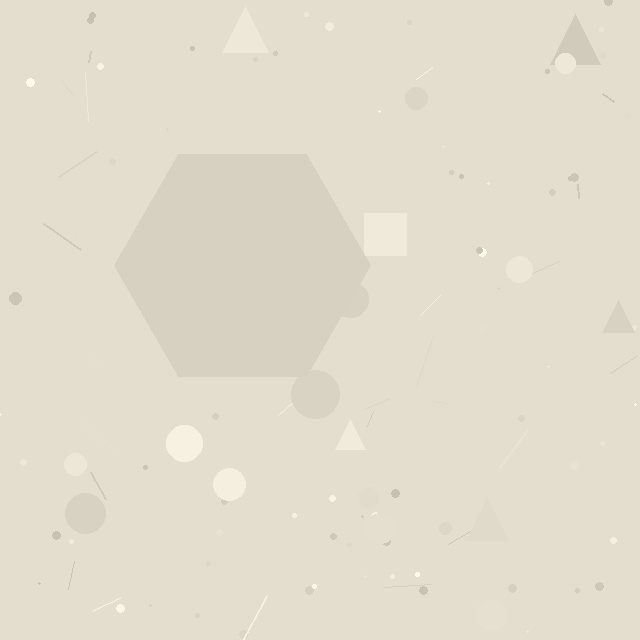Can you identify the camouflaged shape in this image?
The camouflaged shape is a hexagon.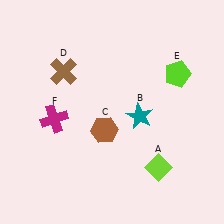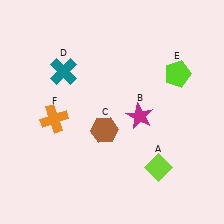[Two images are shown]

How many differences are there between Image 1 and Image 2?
There are 3 differences between the two images.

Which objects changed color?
B changed from teal to magenta. D changed from brown to teal. F changed from magenta to orange.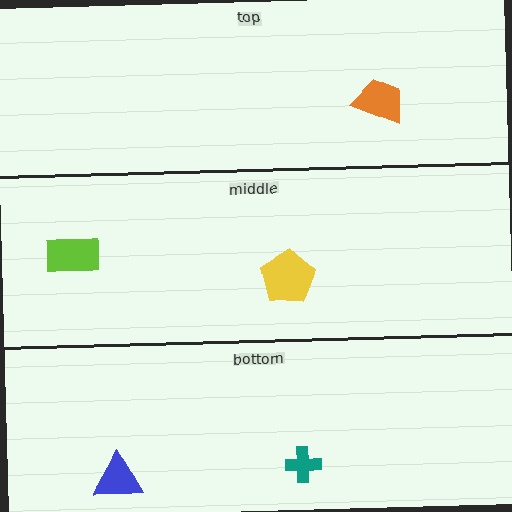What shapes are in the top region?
The orange trapezoid.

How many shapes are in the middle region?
2.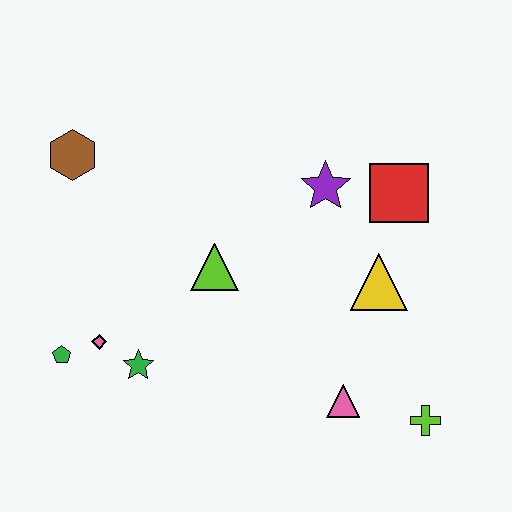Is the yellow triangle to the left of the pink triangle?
No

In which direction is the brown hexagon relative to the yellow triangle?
The brown hexagon is to the left of the yellow triangle.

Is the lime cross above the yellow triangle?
No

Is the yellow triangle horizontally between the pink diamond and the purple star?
No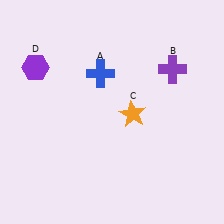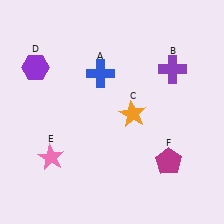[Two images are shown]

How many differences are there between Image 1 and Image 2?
There are 2 differences between the two images.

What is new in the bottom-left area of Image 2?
A pink star (E) was added in the bottom-left area of Image 2.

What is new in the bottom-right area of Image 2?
A magenta pentagon (F) was added in the bottom-right area of Image 2.